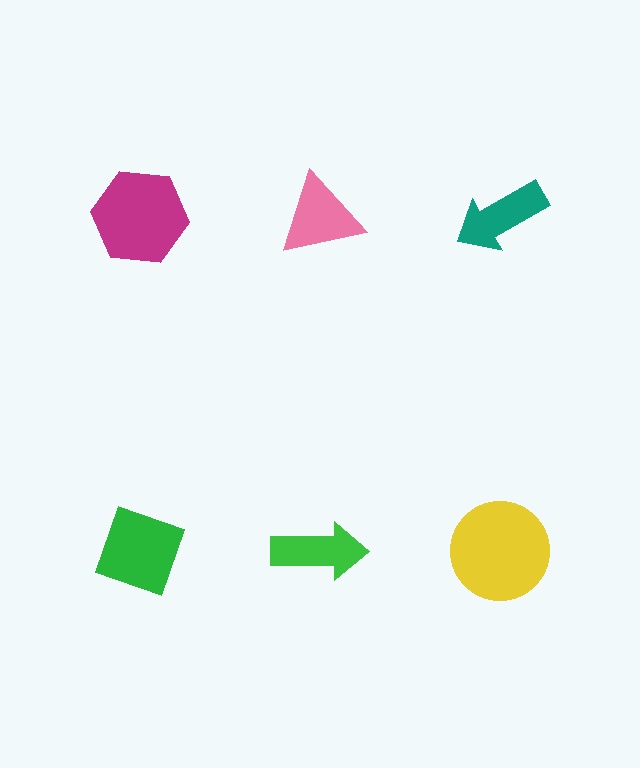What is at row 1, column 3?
A teal arrow.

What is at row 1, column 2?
A pink triangle.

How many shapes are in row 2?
3 shapes.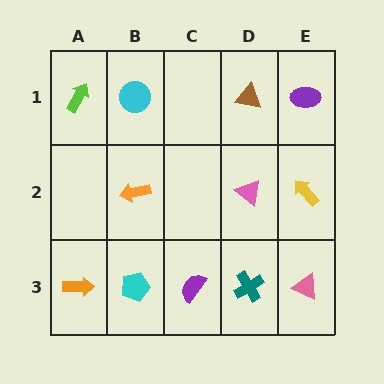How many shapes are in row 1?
4 shapes.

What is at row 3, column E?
A pink triangle.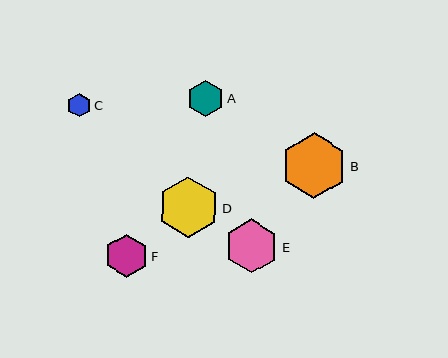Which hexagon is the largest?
Hexagon B is the largest with a size of approximately 66 pixels.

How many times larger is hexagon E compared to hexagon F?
Hexagon E is approximately 1.2 times the size of hexagon F.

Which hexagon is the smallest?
Hexagon C is the smallest with a size of approximately 24 pixels.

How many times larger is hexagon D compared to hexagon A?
Hexagon D is approximately 1.7 times the size of hexagon A.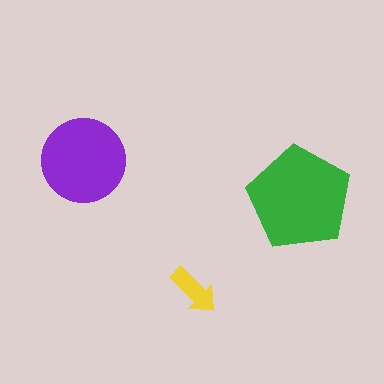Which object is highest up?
The purple circle is topmost.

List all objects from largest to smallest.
The green pentagon, the purple circle, the yellow arrow.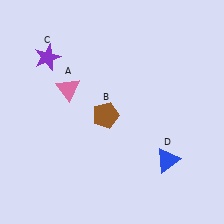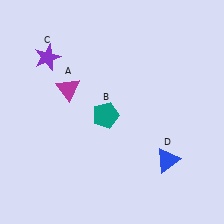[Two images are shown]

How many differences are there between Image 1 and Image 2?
There are 2 differences between the two images.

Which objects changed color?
A changed from pink to magenta. B changed from brown to teal.